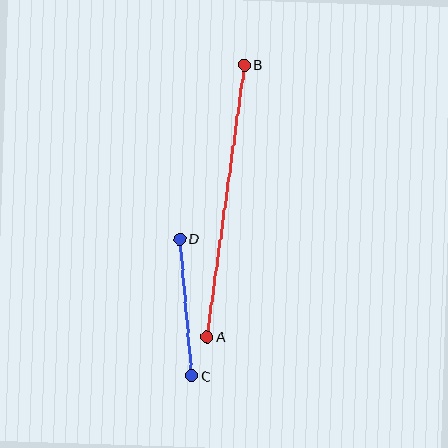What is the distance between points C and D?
The distance is approximately 137 pixels.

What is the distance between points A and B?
The distance is approximately 275 pixels.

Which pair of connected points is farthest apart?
Points A and B are farthest apart.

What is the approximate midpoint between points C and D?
The midpoint is at approximately (186, 307) pixels.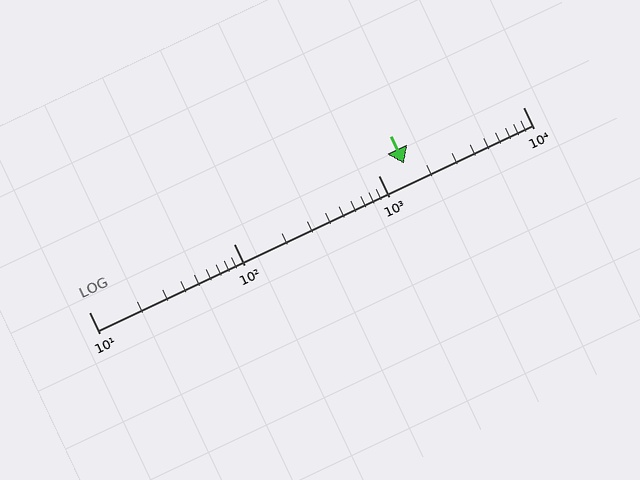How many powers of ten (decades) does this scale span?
The scale spans 3 decades, from 10 to 10000.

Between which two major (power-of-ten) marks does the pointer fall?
The pointer is between 1000 and 10000.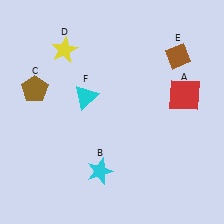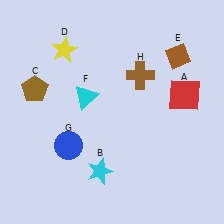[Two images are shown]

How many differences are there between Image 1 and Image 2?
There are 2 differences between the two images.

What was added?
A blue circle (G), a brown cross (H) were added in Image 2.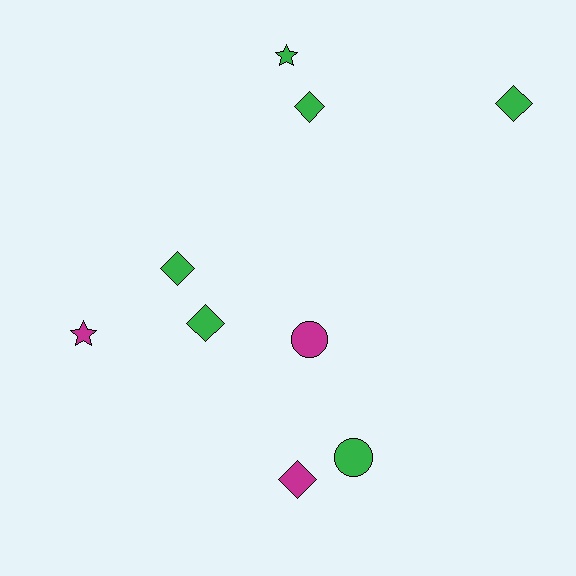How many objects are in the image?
There are 9 objects.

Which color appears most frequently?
Green, with 6 objects.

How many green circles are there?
There is 1 green circle.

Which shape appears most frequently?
Diamond, with 5 objects.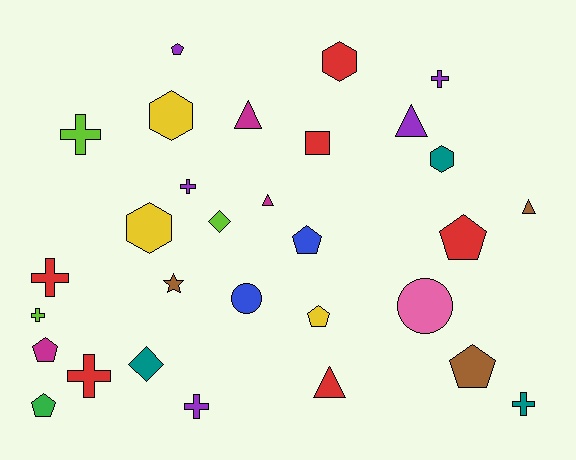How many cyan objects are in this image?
There are no cyan objects.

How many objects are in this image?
There are 30 objects.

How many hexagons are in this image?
There are 4 hexagons.